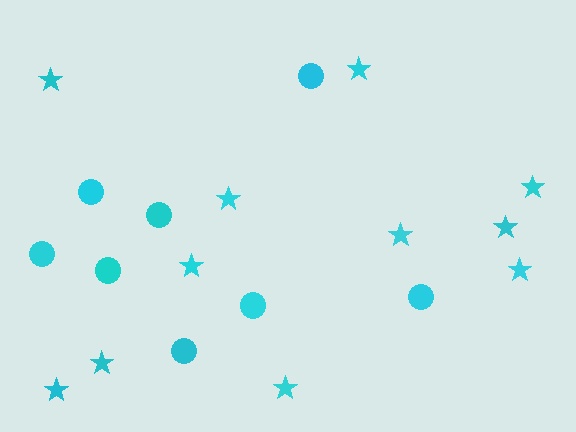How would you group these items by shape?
There are 2 groups: one group of stars (11) and one group of circles (8).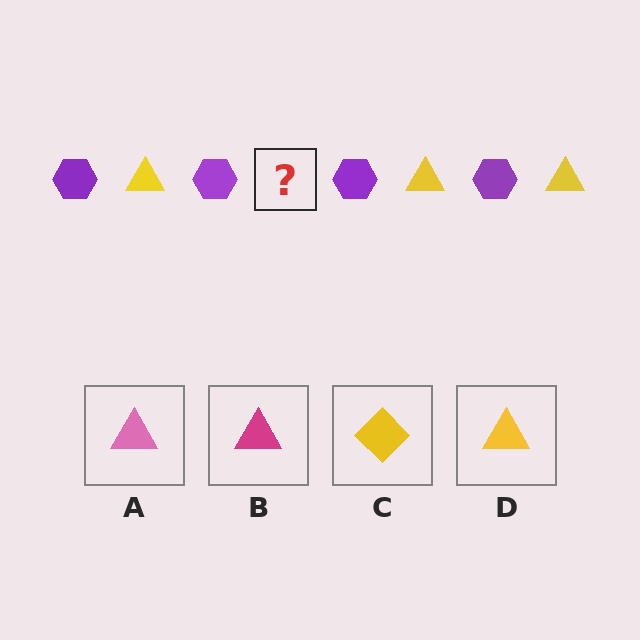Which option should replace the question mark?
Option D.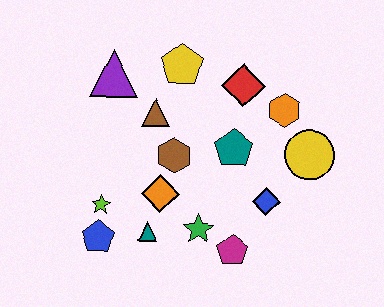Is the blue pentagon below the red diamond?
Yes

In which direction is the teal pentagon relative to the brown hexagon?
The teal pentagon is to the right of the brown hexagon.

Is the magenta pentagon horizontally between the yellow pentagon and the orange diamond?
No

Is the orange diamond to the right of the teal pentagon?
No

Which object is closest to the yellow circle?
The orange hexagon is closest to the yellow circle.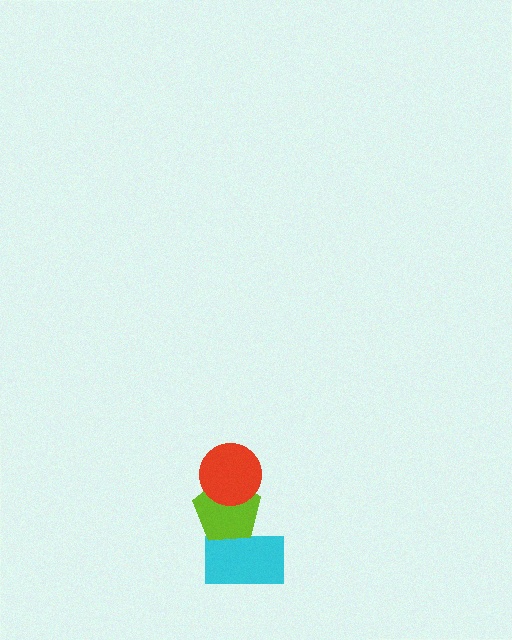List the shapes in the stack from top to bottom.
From top to bottom: the red circle, the lime pentagon, the cyan rectangle.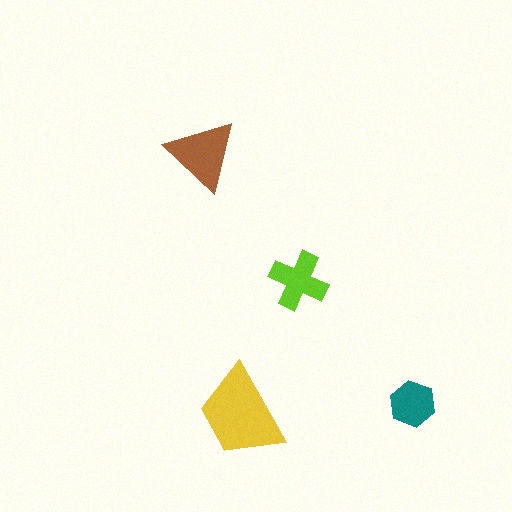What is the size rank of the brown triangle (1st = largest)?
2nd.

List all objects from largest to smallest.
The yellow trapezoid, the brown triangle, the lime cross, the teal hexagon.